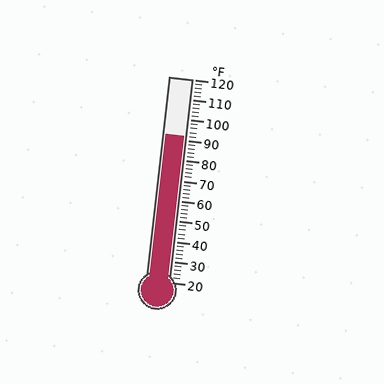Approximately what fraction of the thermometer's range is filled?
The thermometer is filled to approximately 70% of its range.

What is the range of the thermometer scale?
The thermometer scale ranges from 20°F to 120°F.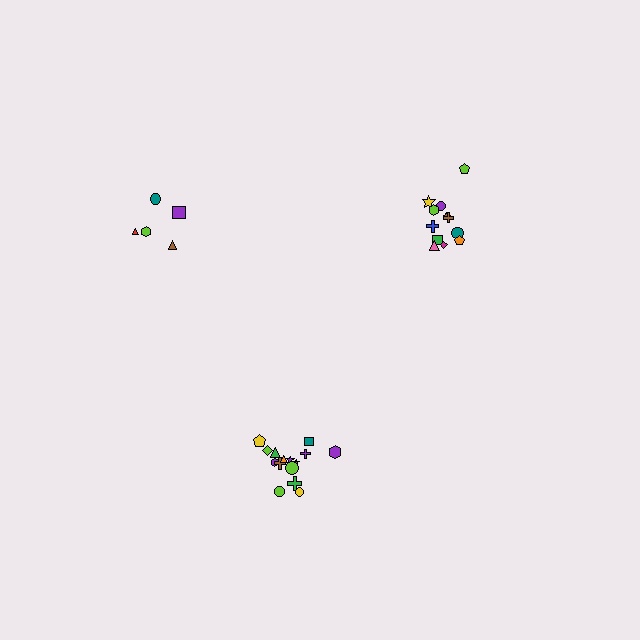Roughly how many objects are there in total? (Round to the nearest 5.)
Roughly 30 objects in total.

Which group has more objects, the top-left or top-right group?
The top-right group.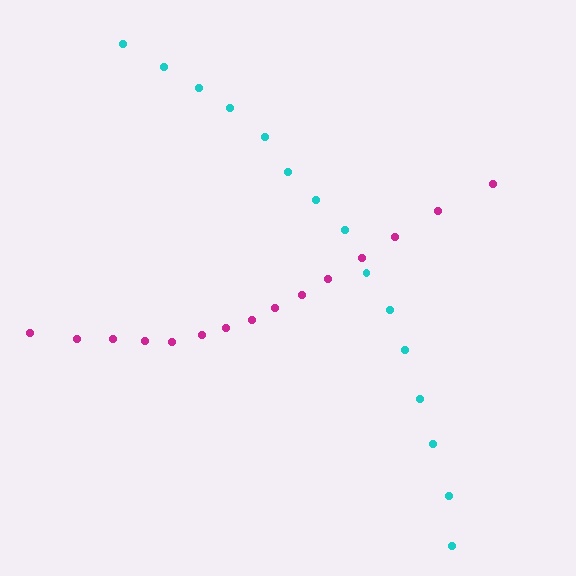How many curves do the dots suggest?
There are 2 distinct paths.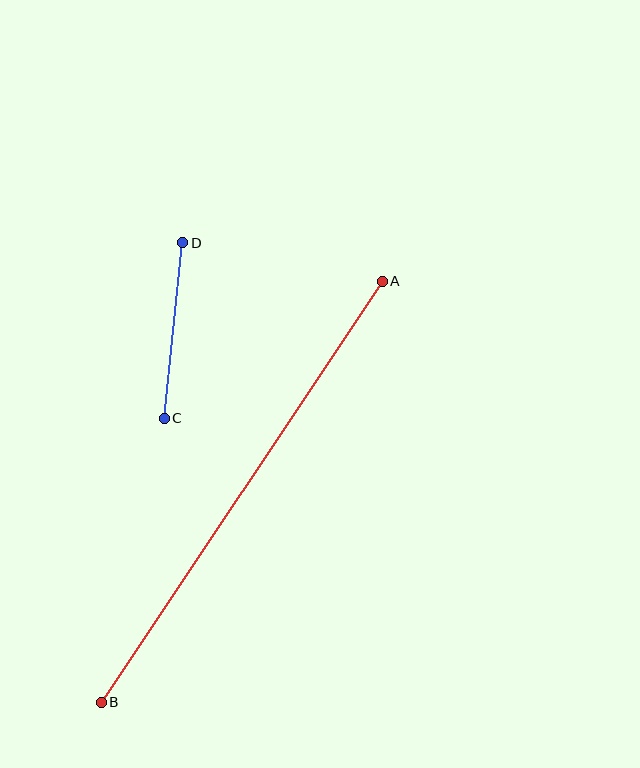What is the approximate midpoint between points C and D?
The midpoint is at approximately (174, 330) pixels.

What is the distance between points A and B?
The distance is approximately 506 pixels.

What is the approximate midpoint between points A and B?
The midpoint is at approximately (242, 492) pixels.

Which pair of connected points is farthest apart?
Points A and B are farthest apart.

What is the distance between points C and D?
The distance is approximately 176 pixels.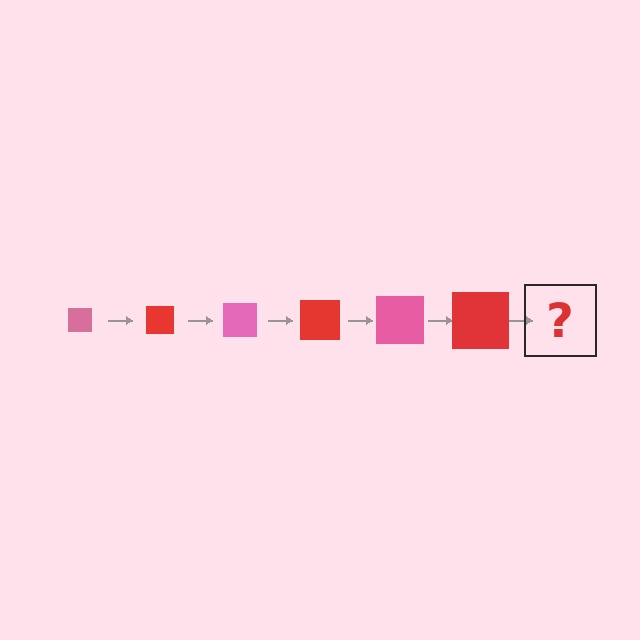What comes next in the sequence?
The next element should be a pink square, larger than the previous one.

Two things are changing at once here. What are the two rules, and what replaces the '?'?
The two rules are that the square grows larger each step and the color cycles through pink and red. The '?' should be a pink square, larger than the previous one.